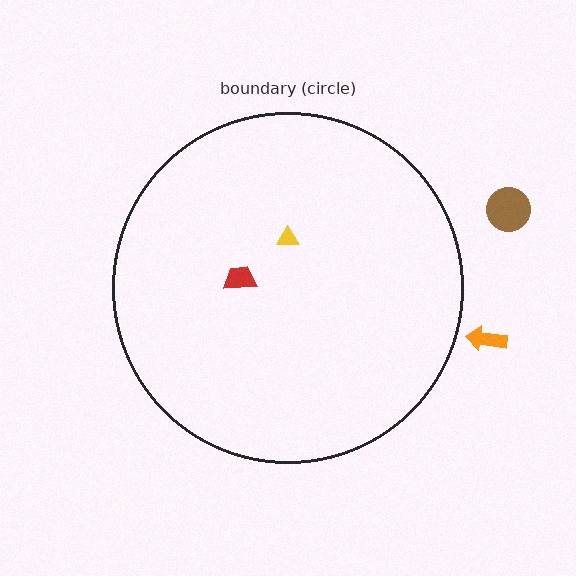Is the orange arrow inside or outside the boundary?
Outside.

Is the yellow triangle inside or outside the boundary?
Inside.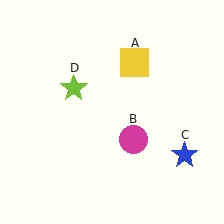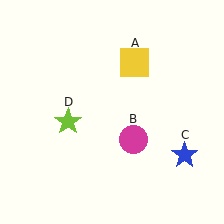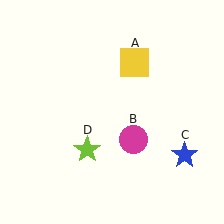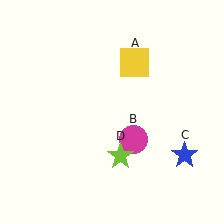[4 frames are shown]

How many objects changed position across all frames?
1 object changed position: lime star (object D).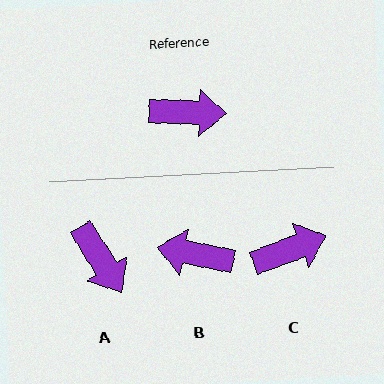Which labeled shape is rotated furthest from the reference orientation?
B, about 171 degrees away.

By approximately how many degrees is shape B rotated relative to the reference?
Approximately 171 degrees counter-clockwise.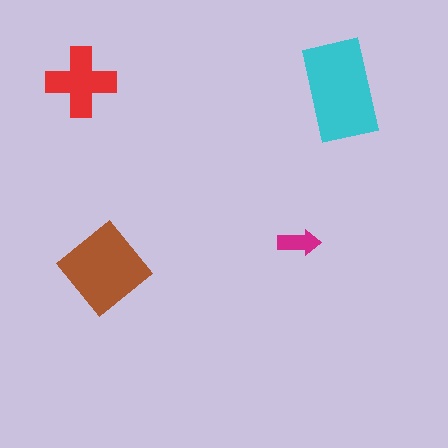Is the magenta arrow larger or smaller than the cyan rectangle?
Smaller.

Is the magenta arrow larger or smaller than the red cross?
Smaller.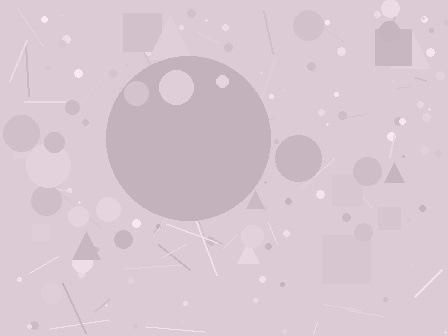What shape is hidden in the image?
A circle is hidden in the image.